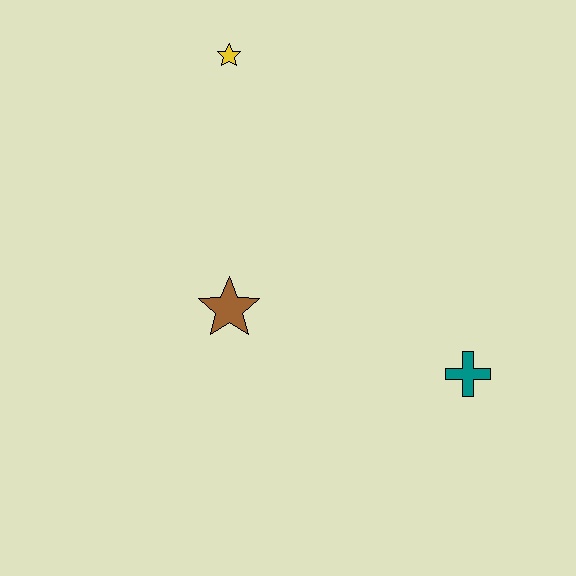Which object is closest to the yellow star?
The brown star is closest to the yellow star.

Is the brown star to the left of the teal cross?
Yes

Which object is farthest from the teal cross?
The yellow star is farthest from the teal cross.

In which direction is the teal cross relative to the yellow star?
The teal cross is below the yellow star.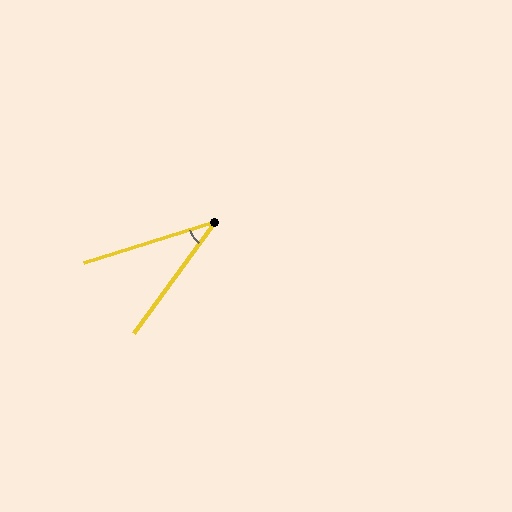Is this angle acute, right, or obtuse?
It is acute.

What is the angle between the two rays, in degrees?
Approximately 36 degrees.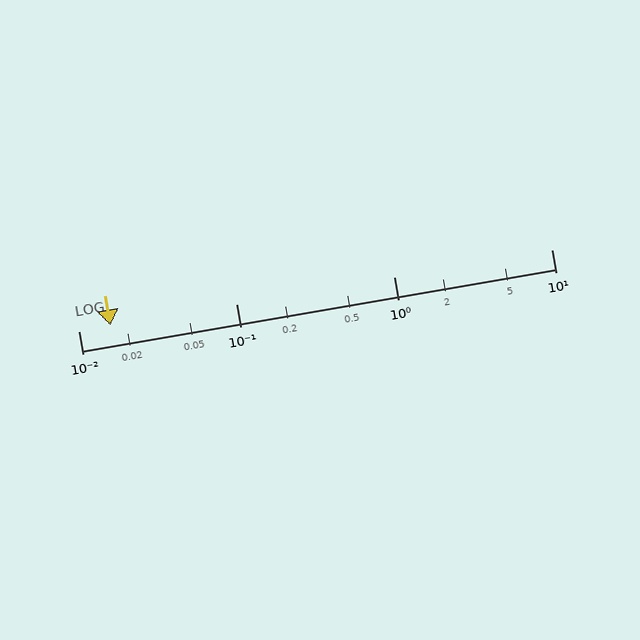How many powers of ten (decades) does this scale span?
The scale spans 3 decades, from 0.01 to 10.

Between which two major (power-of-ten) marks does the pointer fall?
The pointer is between 0.01 and 0.1.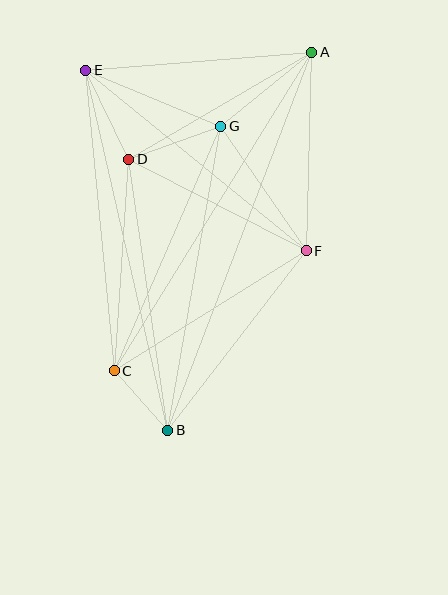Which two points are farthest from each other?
Points A and B are farthest from each other.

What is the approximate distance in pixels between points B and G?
The distance between B and G is approximately 309 pixels.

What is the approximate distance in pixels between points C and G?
The distance between C and G is approximately 267 pixels.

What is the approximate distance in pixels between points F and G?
The distance between F and G is approximately 151 pixels.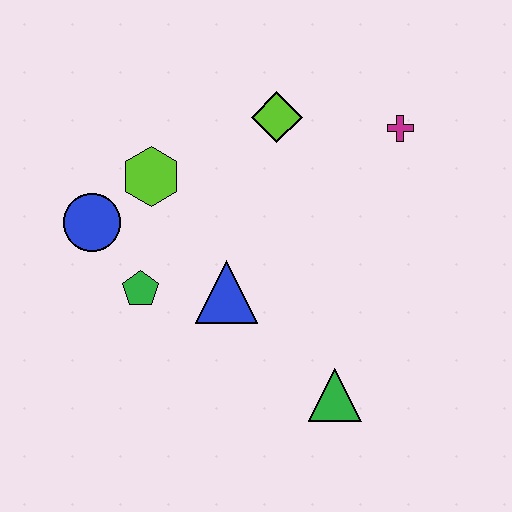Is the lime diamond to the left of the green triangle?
Yes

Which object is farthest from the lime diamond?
The green triangle is farthest from the lime diamond.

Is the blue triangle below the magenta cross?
Yes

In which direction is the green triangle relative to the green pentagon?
The green triangle is to the right of the green pentagon.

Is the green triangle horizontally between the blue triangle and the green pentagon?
No